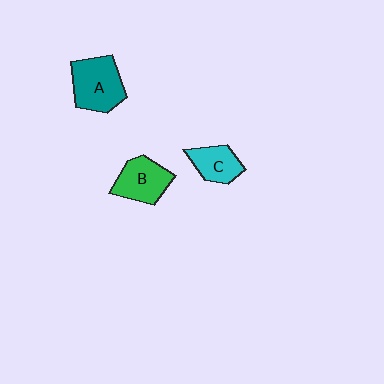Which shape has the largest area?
Shape A (teal).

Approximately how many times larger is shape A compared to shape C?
Approximately 1.6 times.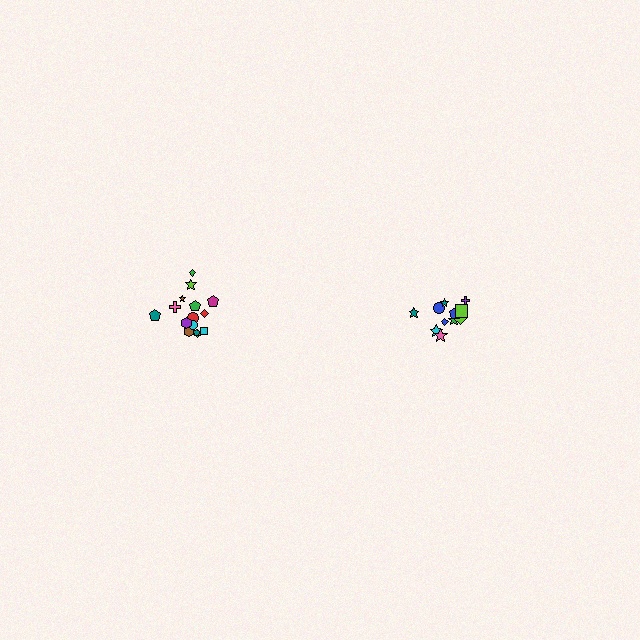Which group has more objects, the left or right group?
The left group.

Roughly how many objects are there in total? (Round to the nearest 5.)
Roughly 25 objects in total.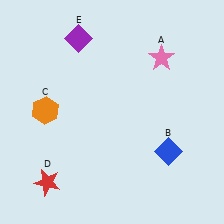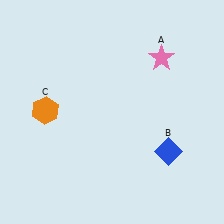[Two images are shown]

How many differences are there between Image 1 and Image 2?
There are 2 differences between the two images.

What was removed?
The red star (D), the purple diamond (E) were removed in Image 2.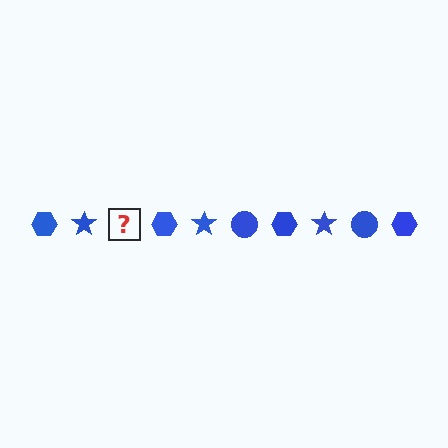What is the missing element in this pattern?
The missing element is a blue circle.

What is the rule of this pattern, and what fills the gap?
The rule is that the pattern cycles through hexagon, star, circle shapes in blue. The gap should be filled with a blue circle.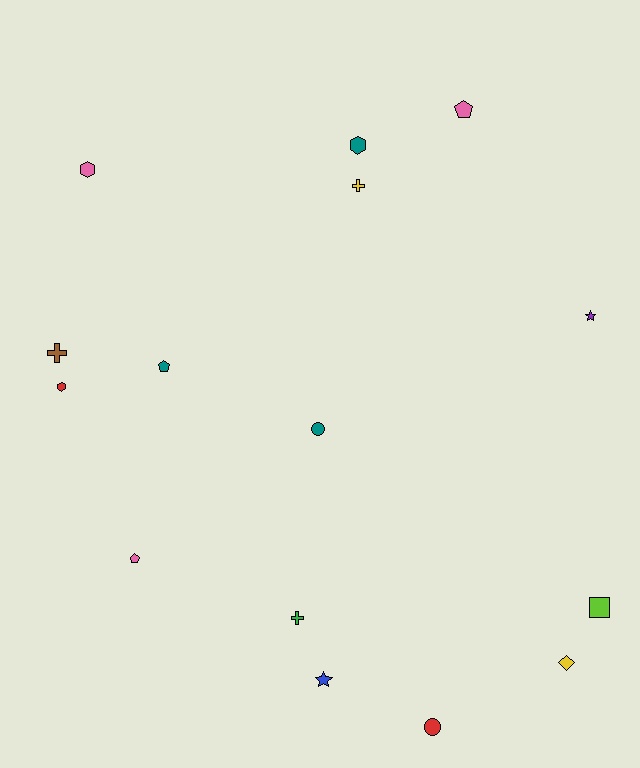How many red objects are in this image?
There are 2 red objects.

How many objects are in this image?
There are 15 objects.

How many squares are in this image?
There is 1 square.